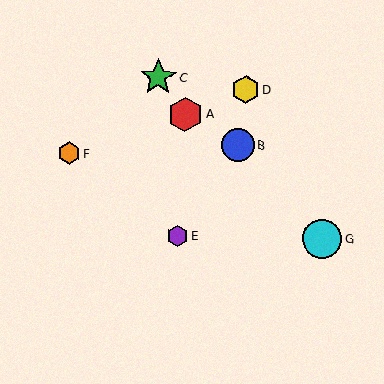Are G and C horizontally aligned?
No, G is at y≈239 and C is at y≈78.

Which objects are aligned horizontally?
Objects E, G are aligned horizontally.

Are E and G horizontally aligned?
Yes, both are at y≈236.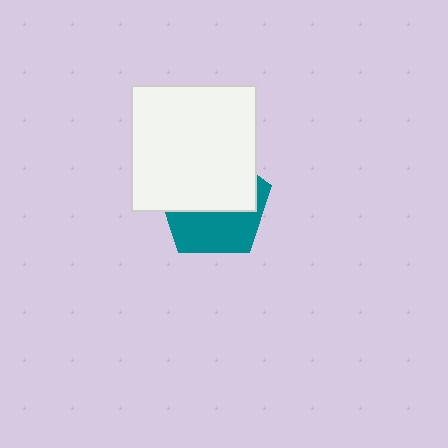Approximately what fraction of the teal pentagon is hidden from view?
Roughly 56% of the teal pentagon is hidden behind the white square.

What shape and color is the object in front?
The object in front is a white square.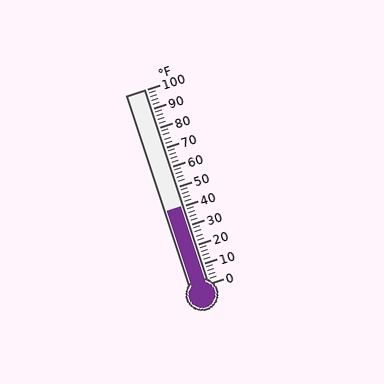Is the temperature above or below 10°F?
The temperature is above 10°F.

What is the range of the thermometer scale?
The thermometer scale ranges from 0°F to 100°F.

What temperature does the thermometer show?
The thermometer shows approximately 40°F.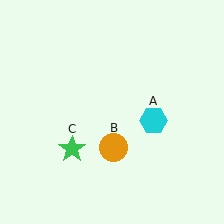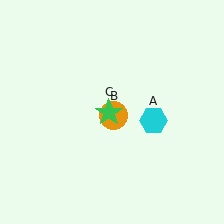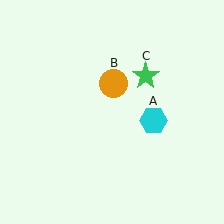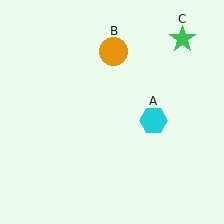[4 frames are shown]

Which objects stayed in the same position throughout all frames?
Cyan hexagon (object A) remained stationary.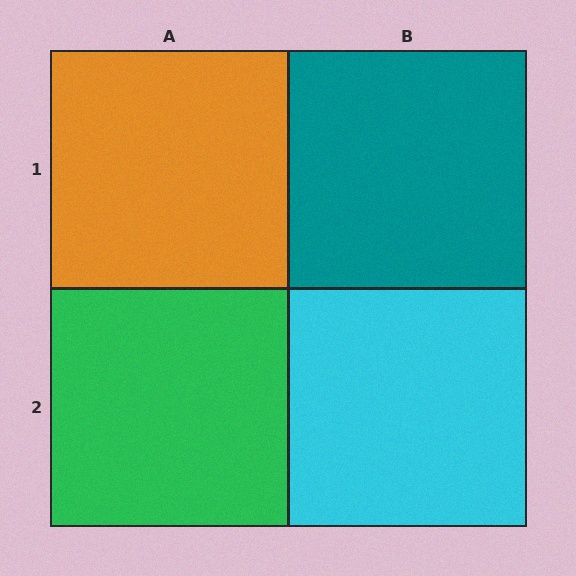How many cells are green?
1 cell is green.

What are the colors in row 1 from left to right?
Orange, teal.